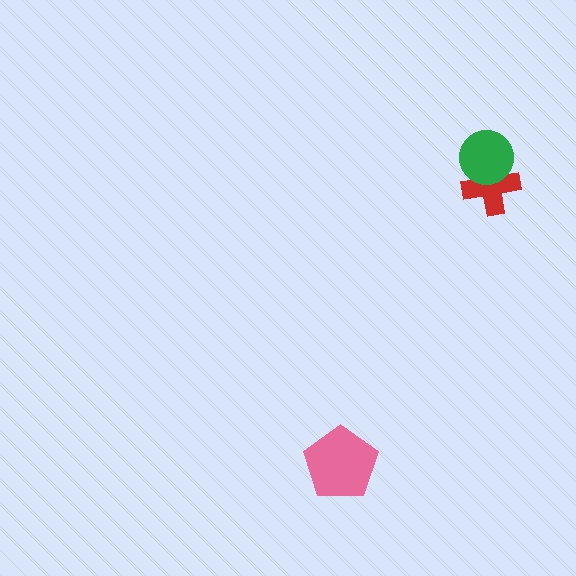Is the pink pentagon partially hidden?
No, no other shape covers it.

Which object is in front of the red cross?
The green circle is in front of the red cross.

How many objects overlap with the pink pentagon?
0 objects overlap with the pink pentagon.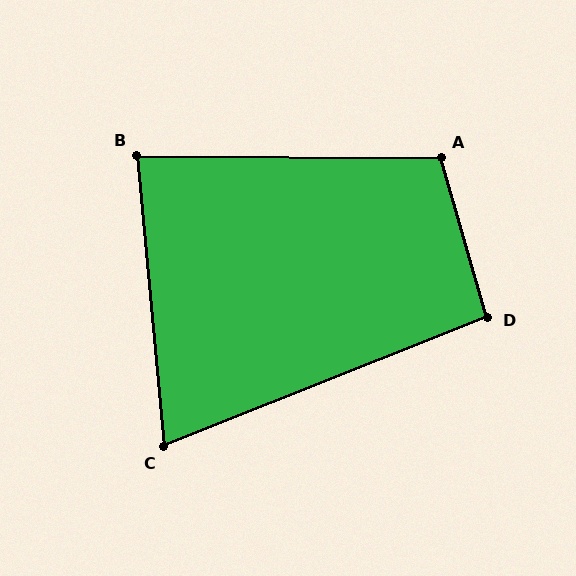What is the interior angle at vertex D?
Approximately 96 degrees (obtuse).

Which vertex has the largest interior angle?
A, at approximately 106 degrees.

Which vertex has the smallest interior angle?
C, at approximately 74 degrees.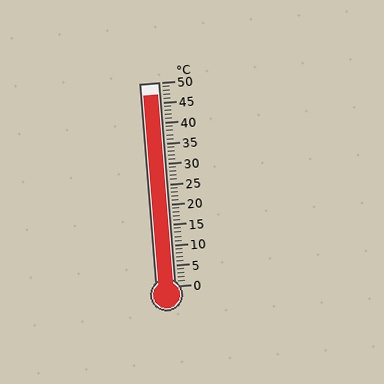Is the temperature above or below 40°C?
The temperature is above 40°C.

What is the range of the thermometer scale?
The thermometer scale ranges from 0°C to 50°C.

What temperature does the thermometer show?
The thermometer shows approximately 47°C.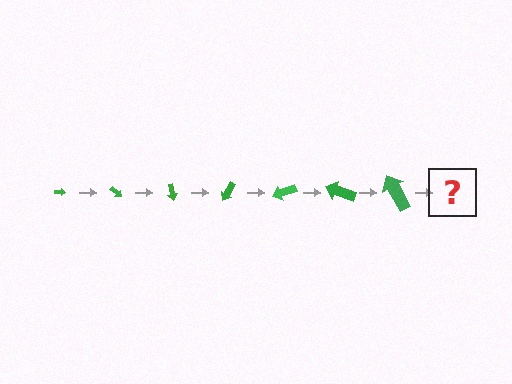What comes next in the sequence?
The next element should be an arrow, larger than the previous one and rotated 280 degrees from the start.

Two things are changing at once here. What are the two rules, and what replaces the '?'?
The two rules are that the arrow grows larger each step and it rotates 40 degrees each step. The '?' should be an arrow, larger than the previous one and rotated 280 degrees from the start.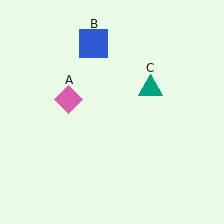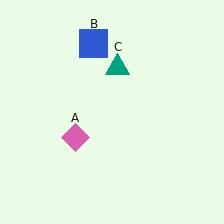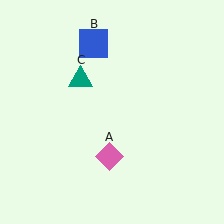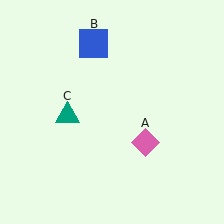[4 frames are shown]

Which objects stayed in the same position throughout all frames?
Blue square (object B) remained stationary.